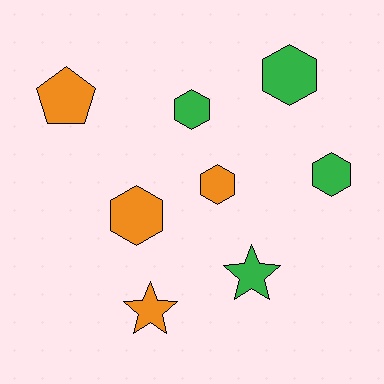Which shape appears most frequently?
Hexagon, with 5 objects.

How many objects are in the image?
There are 8 objects.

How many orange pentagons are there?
There is 1 orange pentagon.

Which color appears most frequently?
Green, with 4 objects.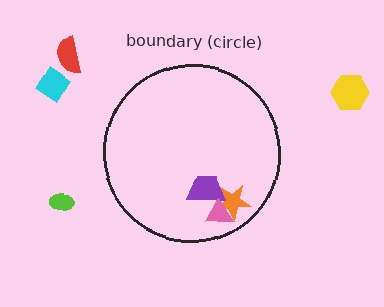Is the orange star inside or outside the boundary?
Inside.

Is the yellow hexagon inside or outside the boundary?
Outside.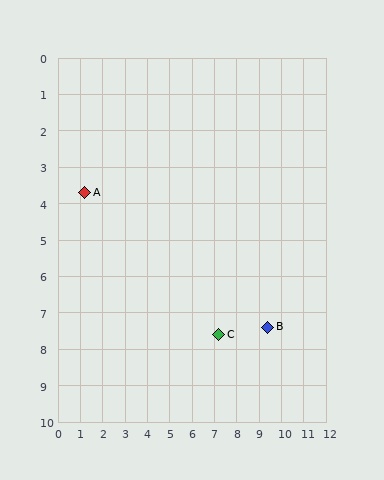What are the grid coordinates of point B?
Point B is at approximately (9.4, 7.4).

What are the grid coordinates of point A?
Point A is at approximately (1.2, 3.7).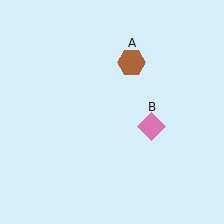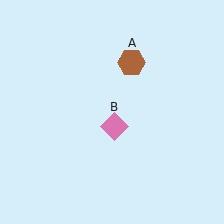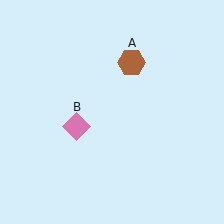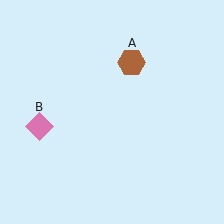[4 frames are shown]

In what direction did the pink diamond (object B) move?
The pink diamond (object B) moved left.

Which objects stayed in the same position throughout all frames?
Brown hexagon (object A) remained stationary.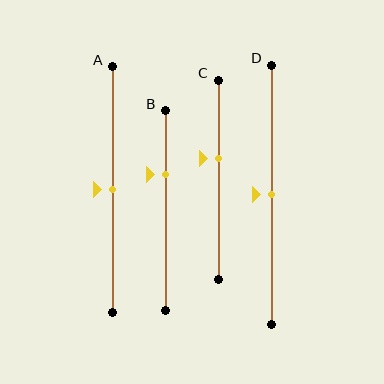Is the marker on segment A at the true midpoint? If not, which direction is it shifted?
Yes, the marker on segment A is at the true midpoint.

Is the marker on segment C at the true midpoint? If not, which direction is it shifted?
No, the marker on segment C is shifted upward by about 11% of the segment length.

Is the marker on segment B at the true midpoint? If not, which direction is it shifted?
No, the marker on segment B is shifted upward by about 18% of the segment length.